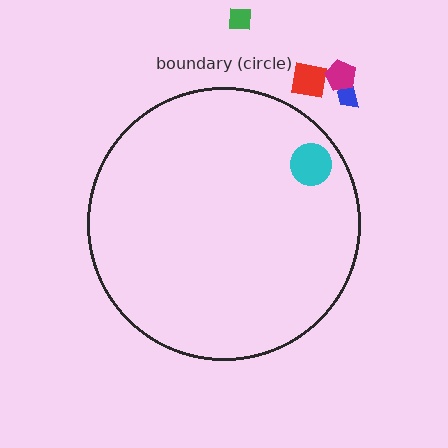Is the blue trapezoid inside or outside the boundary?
Outside.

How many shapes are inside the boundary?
1 inside, 4 outside.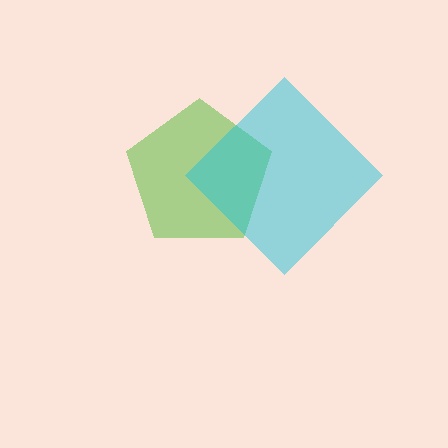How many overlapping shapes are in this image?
There are 2 overlapping shapes in the image.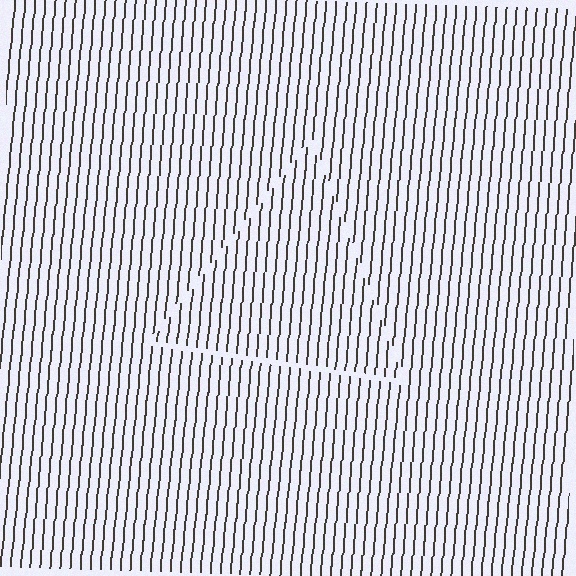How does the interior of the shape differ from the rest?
The interior of the shape contains the same grating, shifted by half a period — the contour is defined by the phase discontinuity where line-ends from the inner and outer gratings abut.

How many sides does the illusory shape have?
3 sides — the line-ends trace a triangle.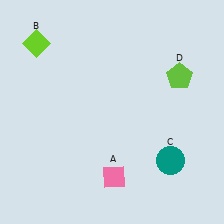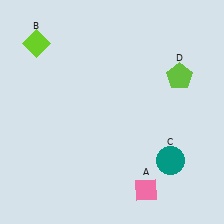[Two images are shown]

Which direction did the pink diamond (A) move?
The pink diamond (A) moved right.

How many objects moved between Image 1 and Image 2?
1 object moved between the two images.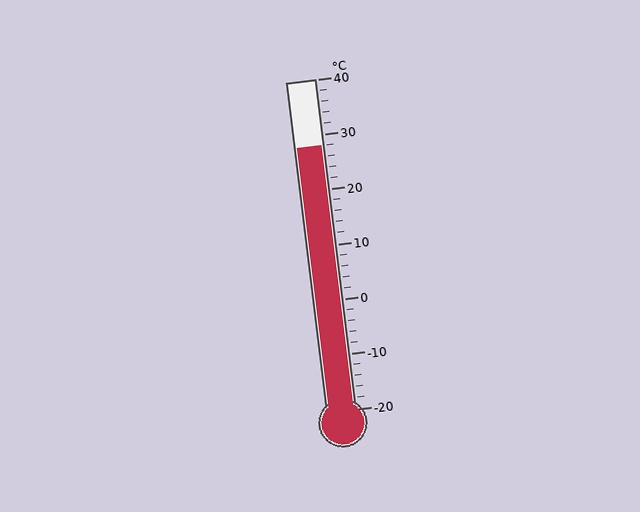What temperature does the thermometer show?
The thermometer shows approximately 28°C.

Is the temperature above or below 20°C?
The temperature is above 20°C.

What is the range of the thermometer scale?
The thermometer scale ranges from -20°C to 40°C.